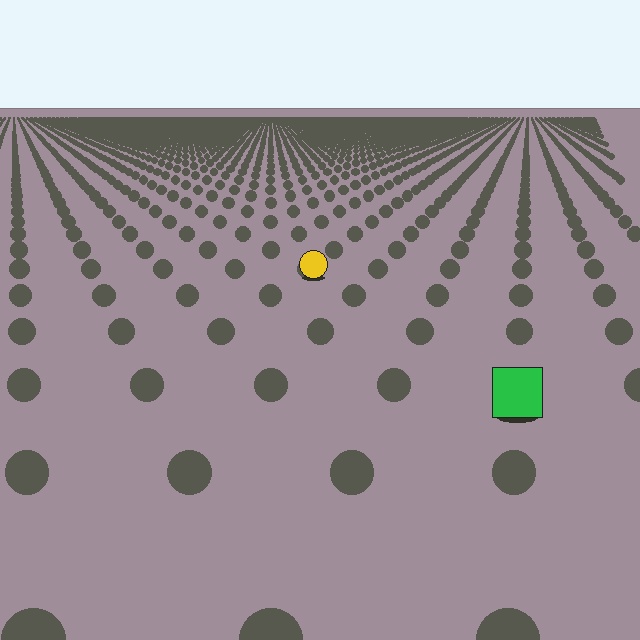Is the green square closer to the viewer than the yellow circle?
Yes. The green square is closer — you can tell from the texture gradient: the ground texture is coarser near it.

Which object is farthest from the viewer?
The yellow circle is farthest from the viewer. It appears smaller and the ground texture around it is denser.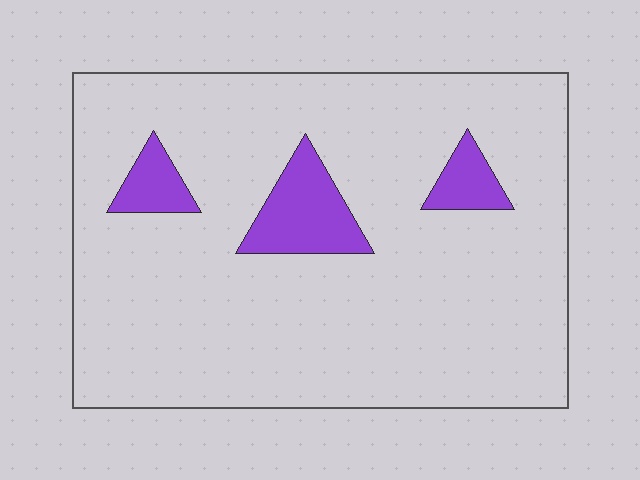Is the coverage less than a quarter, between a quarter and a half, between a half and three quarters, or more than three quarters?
Less than a quarter.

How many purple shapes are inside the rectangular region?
3.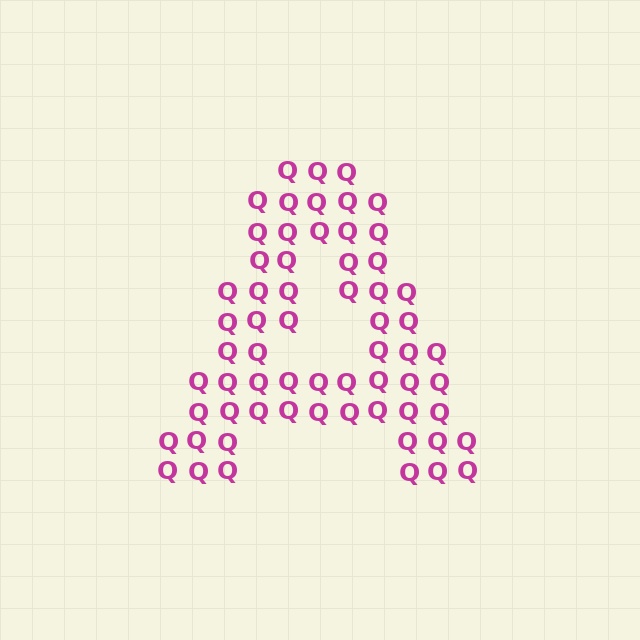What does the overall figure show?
The overall figure shows the letter A.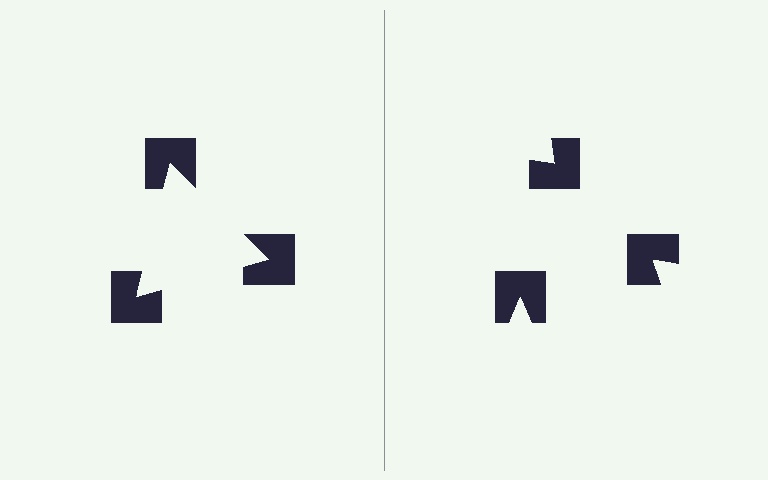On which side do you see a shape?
An illusory triangle appears on the left side. On the right side the wedge cuts are rotated, so no coherent shape forms.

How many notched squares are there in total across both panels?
6 — 3 on each side.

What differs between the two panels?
The notched squares are positioned identically on both sides; only the wedge orientations differ. On the left they align to a triangle; on the right they are misaligned.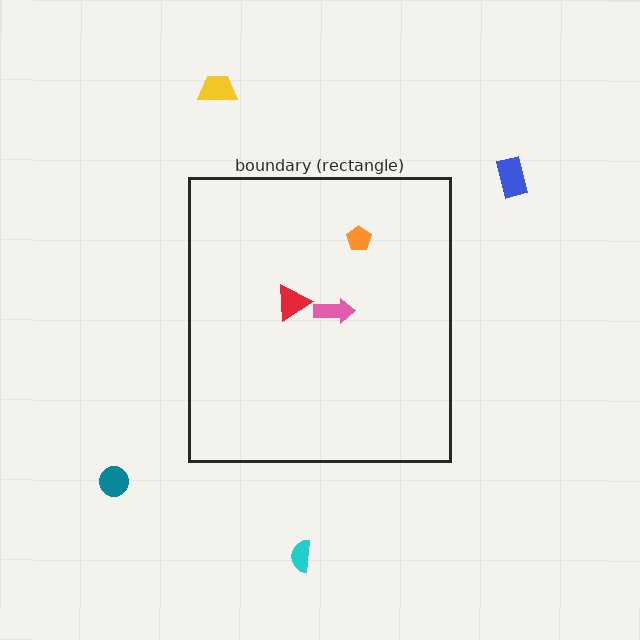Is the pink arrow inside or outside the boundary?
Inside.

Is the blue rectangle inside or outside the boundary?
Outside.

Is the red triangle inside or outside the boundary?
Inside.